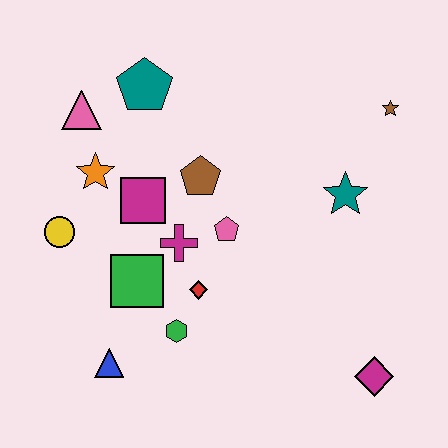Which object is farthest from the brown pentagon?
The magenta diamond is farthest from the brown pentagon.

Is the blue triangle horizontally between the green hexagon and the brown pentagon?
No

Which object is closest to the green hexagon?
The red diamond is closest to the green hexagon.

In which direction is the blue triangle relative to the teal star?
The blue triangle is to the left of the teal star.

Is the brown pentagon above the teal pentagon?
No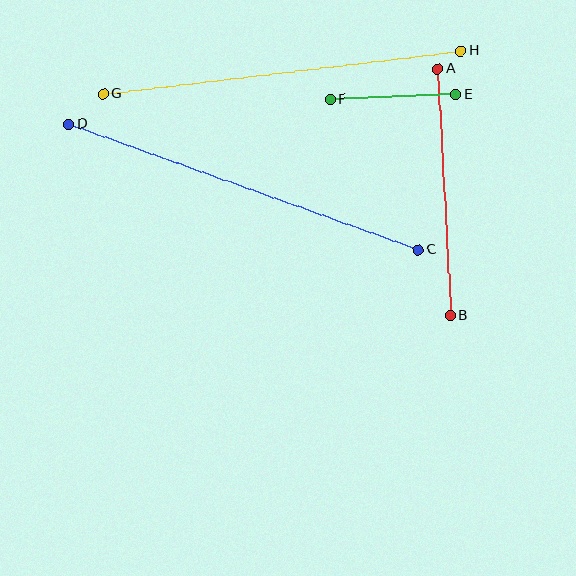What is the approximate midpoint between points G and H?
The midpoint is at approximately (282, 72) pixels.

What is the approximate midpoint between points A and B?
The midpoint is at approximately (444, 192) pixels.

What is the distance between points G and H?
The distance is approximately 360 pixels.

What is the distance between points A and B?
The distance is approximately 247 pixels.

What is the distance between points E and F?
The distance is approximately 126 pixels.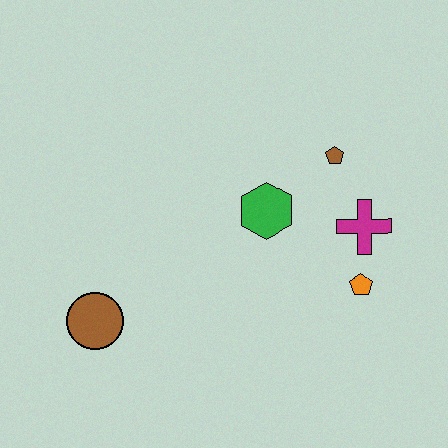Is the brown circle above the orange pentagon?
No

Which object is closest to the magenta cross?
The orange pentagon is closest to the magenta cross.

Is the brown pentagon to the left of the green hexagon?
No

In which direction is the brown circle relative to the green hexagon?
The brown circle is to the left of the green hexagon.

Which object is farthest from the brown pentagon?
The brown circle is farthest from the brown pentagon.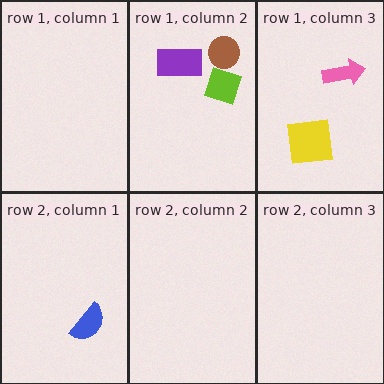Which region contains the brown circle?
The row 1, column 2 region.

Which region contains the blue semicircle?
The row 2, column 1 region.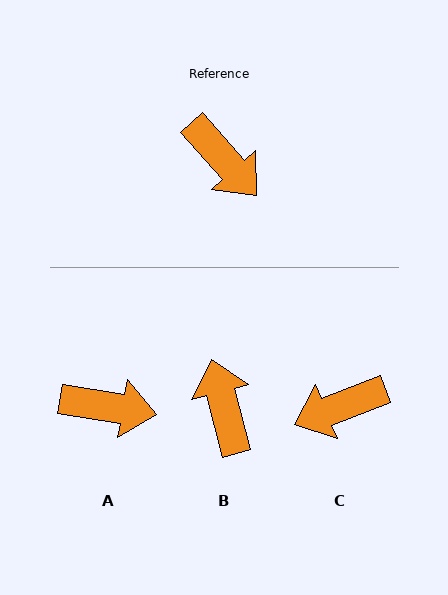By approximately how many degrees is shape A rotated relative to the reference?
Approximately 39 degrees counter-clockwise.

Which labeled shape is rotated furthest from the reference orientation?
B, about 153 degrees away.